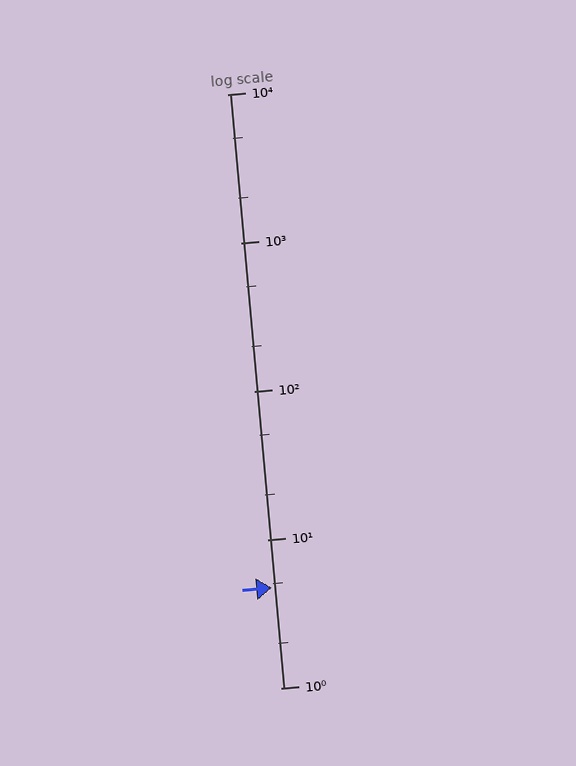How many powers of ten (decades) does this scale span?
The scale spans 4 decades, from 1 to 10000.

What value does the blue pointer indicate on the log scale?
The pointer indicates approximately 4.7.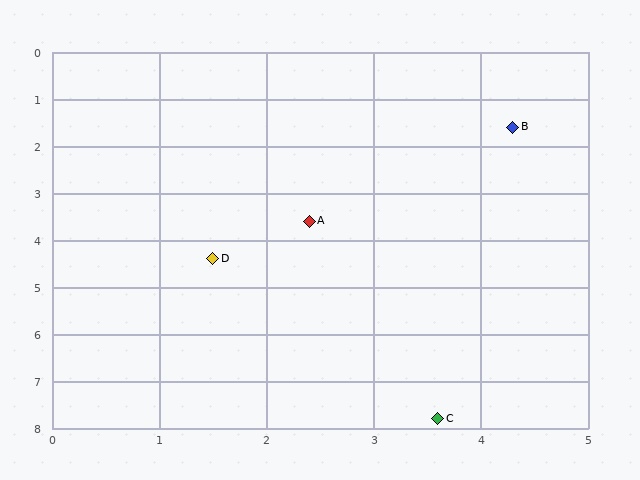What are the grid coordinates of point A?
Point A is at approximately (2.4, 3.6).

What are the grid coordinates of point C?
Point C is at approximately (3.6, 7.8).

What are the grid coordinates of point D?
Point D is at approximately (1.5, 4.4).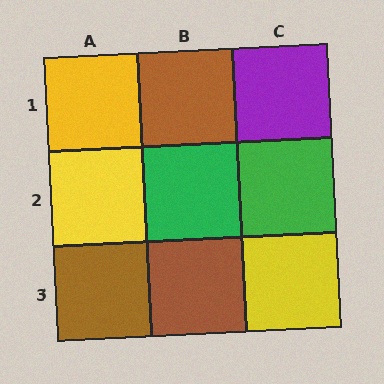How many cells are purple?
1 cell is purple.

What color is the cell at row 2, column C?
Green.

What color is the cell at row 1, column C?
Purple.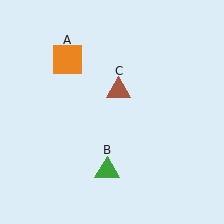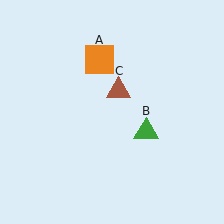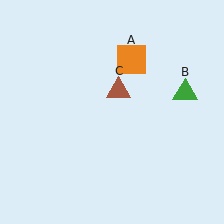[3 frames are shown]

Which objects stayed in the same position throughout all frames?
Brown triangle (object C) remained stationary.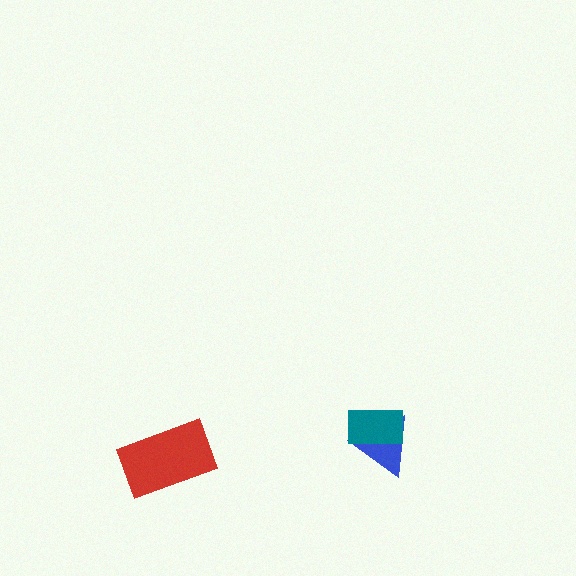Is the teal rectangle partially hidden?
No, no other shape covers it.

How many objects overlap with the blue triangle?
1 object overlaps with the blue triangle.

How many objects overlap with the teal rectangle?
1 object overlaps with the teal rectangle.